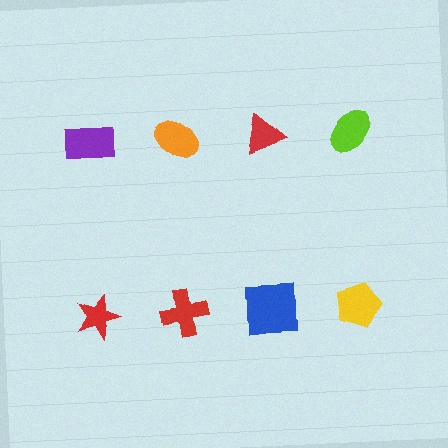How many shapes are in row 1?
4 shapes.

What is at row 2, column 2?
A red cross.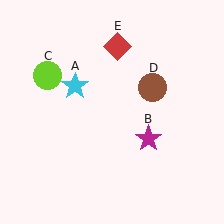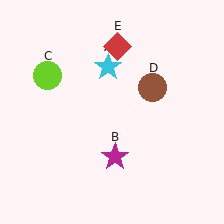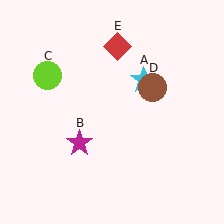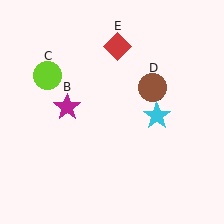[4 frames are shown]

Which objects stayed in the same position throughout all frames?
Lime circle (object C) and brown circle (object D) and red diamond (object E) remained stationary.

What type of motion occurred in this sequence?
The cyan star (object A), magenta star (object B) rotated clockwise around the center of the scene.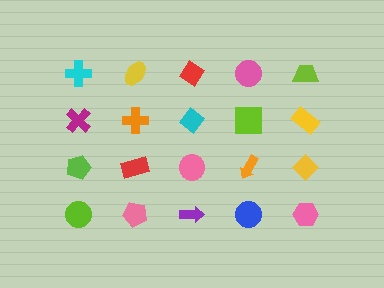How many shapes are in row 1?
5 shapes.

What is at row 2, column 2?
An orange cross.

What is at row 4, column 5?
A pink hexagon.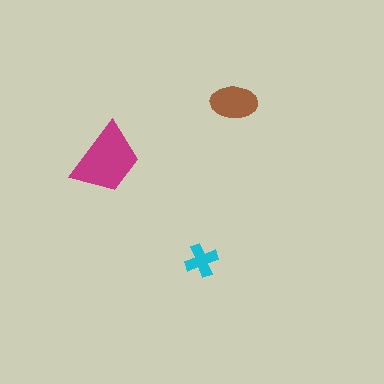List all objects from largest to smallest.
The magenta trapezoid, the brown ellipse, the cyan cross.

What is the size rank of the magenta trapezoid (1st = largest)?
1st.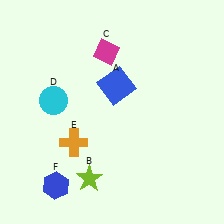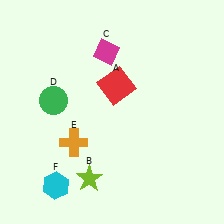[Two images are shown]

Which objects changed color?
A changed from blue to red. D changed from cyan to green. F changed from blue to cyan.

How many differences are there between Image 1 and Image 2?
There are 3 differences between the two images.